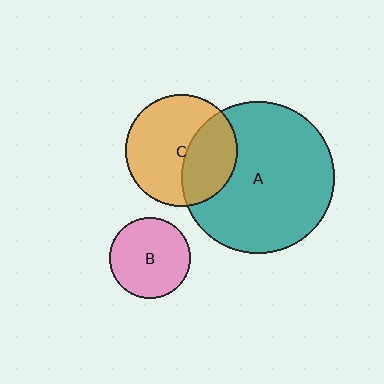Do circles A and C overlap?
Yes.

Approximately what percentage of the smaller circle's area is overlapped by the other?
Approximately 35%.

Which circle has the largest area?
Circle A (teal).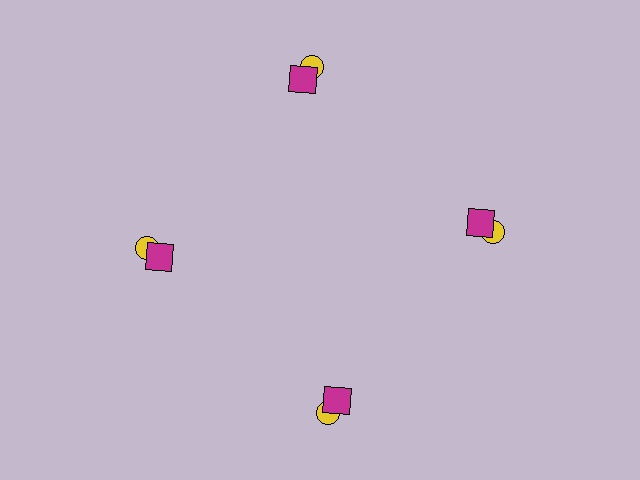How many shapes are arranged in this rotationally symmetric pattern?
There are 8 shapes, arranged in 4 groups of 2.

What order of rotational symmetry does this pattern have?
This pattern has 4-fold rotational symmetry.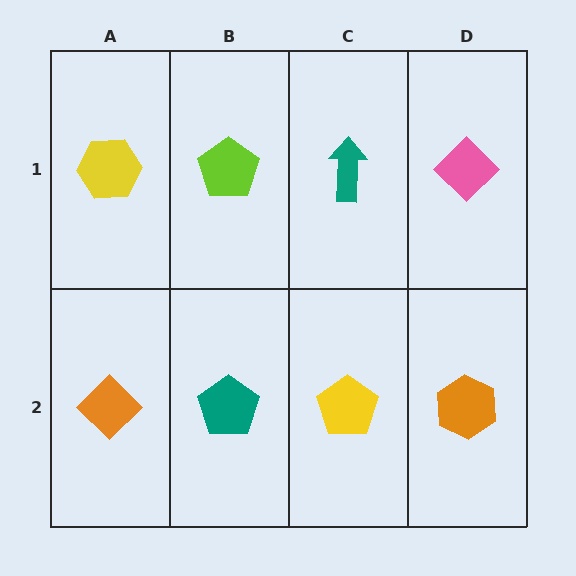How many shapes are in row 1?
4 shapes.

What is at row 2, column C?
A yellow pentagon.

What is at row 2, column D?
An orange hexagon.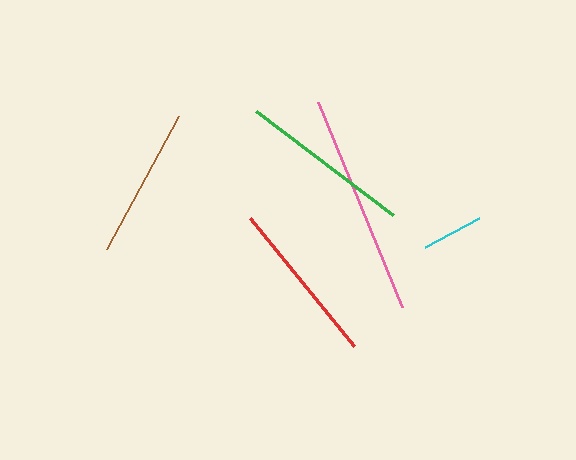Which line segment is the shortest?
The cyan line is the shortest at approximately 62 pixels.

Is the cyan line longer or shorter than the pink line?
The pink line is longer than the cyan line.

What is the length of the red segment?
The red segment is approximately 165 pixels long.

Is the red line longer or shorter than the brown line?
The red line is longer than the brown line.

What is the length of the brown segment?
The brown segment is approximately 151 pixels long.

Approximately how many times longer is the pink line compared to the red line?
The pink line is approximately 1.3 times the length of the red line.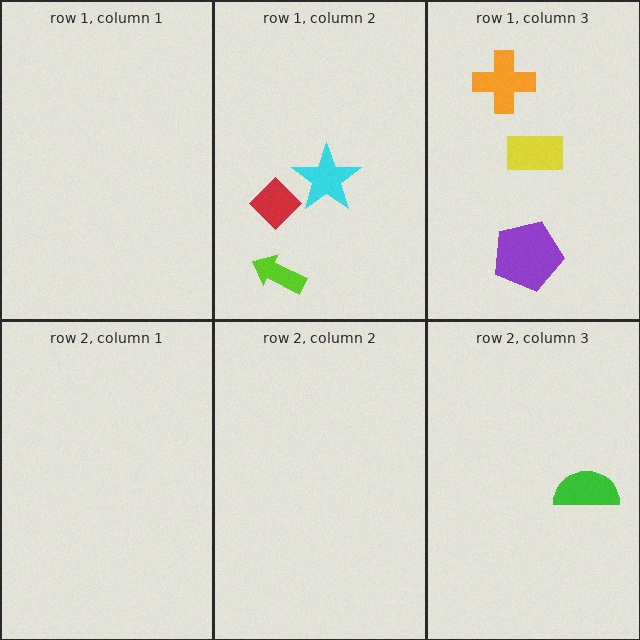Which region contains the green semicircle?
The row 2, column 3 region.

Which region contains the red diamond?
The row 1, column 2 region.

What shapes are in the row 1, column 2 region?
The red diamond, the lime arrow, the cyan star.